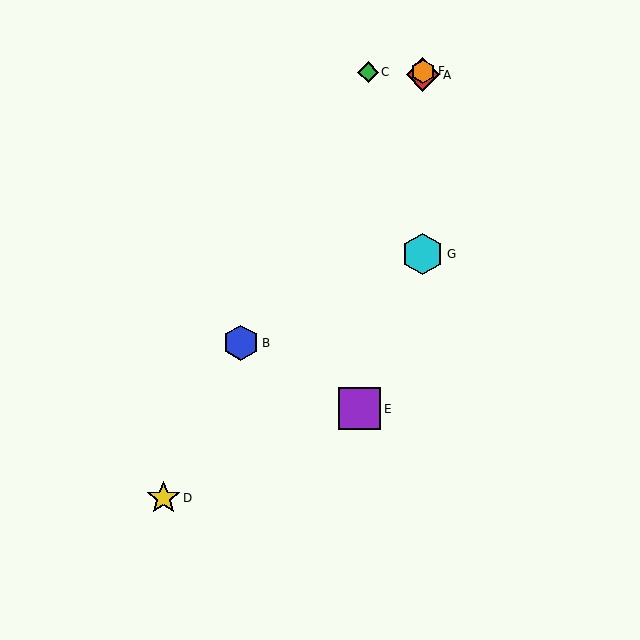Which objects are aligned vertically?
Objects A, F, G are aligned vertically.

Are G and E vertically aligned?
No, G is at x≈423 and E is at x≈360.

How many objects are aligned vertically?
3 objects (A, F, G) are aligned vertically.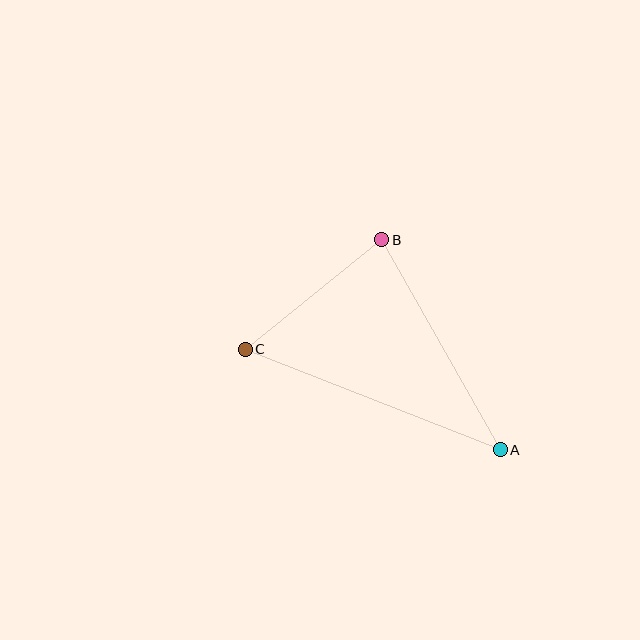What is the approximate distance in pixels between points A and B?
The distance between A and B is approximately 241 pixels.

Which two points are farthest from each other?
Points A and C are farthest from each other.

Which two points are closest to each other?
Points B and C are closest to each other.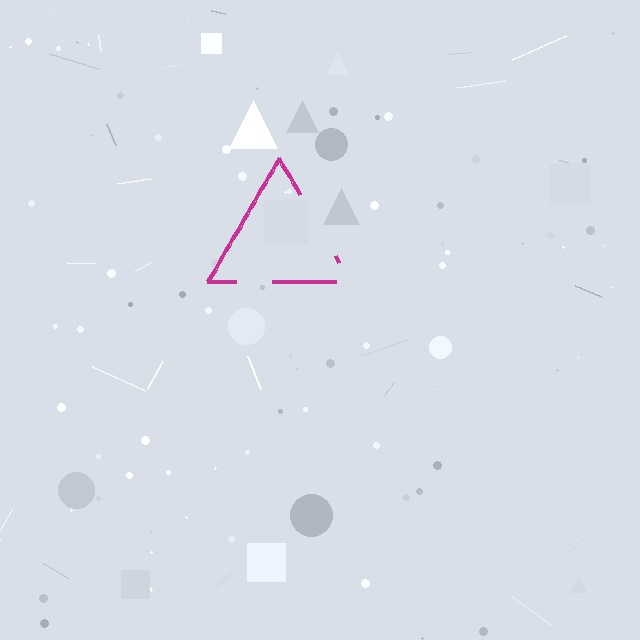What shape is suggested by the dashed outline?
The dashed outline suggests a triangle.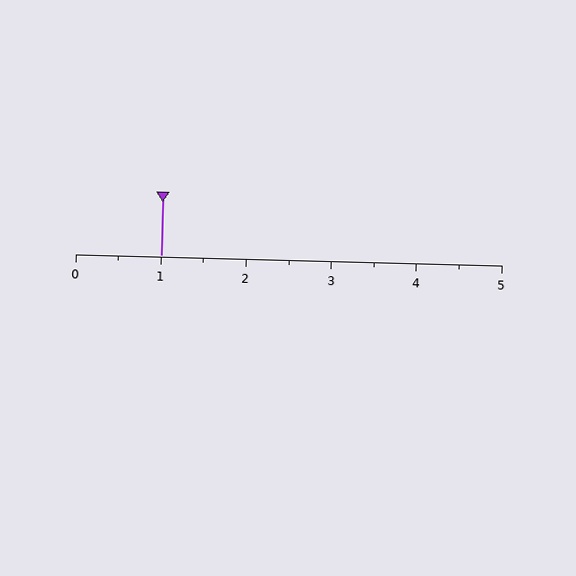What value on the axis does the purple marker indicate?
The marker indicates approximately 1.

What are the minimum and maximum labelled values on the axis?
The axis runs from 0 to 5.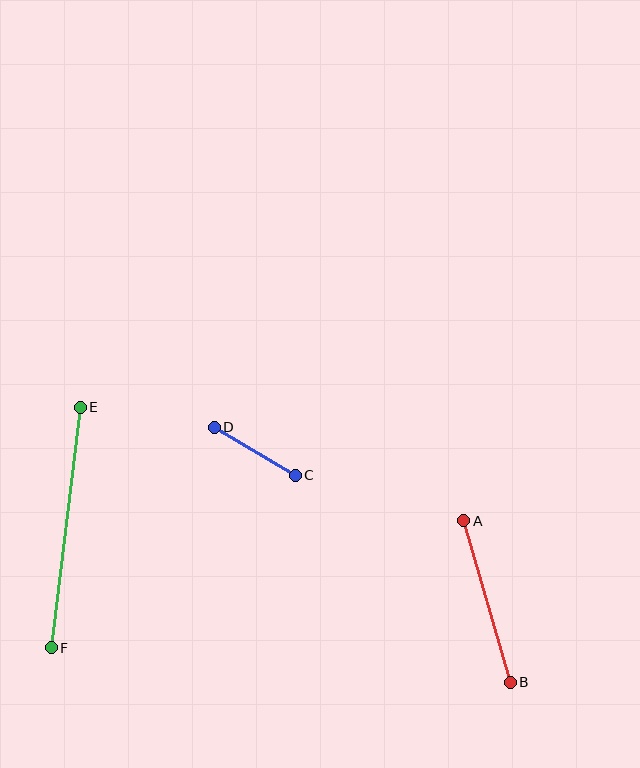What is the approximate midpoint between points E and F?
The midpoint is at approximately (66, 528) pixels.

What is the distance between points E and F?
The distance is approximately 242 pixels.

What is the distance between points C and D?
The distance is approximately 94 pixels.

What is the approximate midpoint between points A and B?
The midpoint is at approximately (487, 602) pixels.